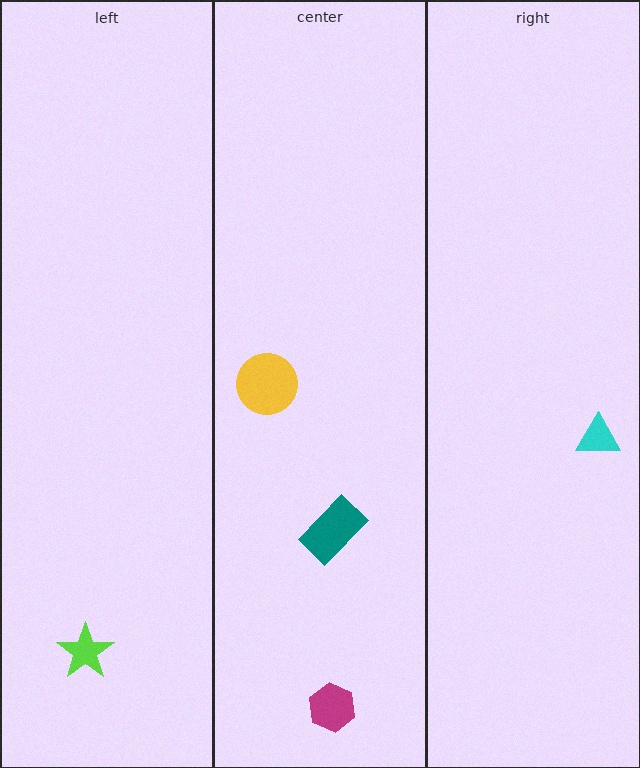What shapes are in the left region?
The lime star.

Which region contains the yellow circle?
The center region.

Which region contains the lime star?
The left region.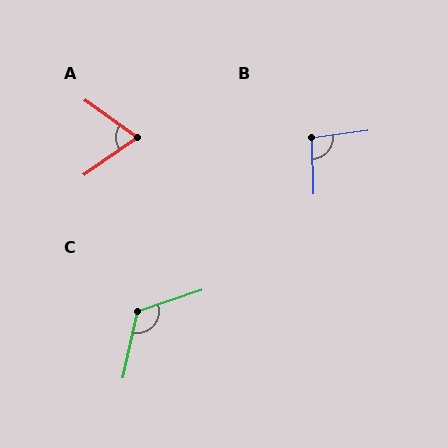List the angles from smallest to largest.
A (71°), B (96°), C (120°).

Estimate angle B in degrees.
Approximately 96 degrees.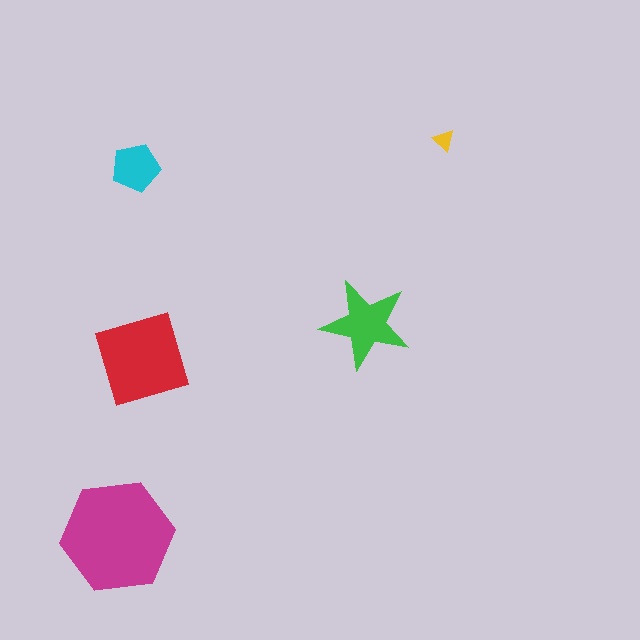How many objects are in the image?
There are 5 objects in the image.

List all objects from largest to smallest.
The magenta hexagon, the red square, the green star, the cyan pentagon, the yellow triangle.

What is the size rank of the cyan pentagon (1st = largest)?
4th.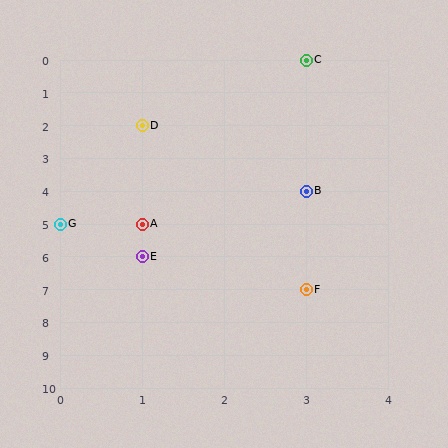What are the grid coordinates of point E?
Point E is at grid coordinates (1, 6).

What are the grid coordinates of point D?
Point D is at grid coordinates (1, 2).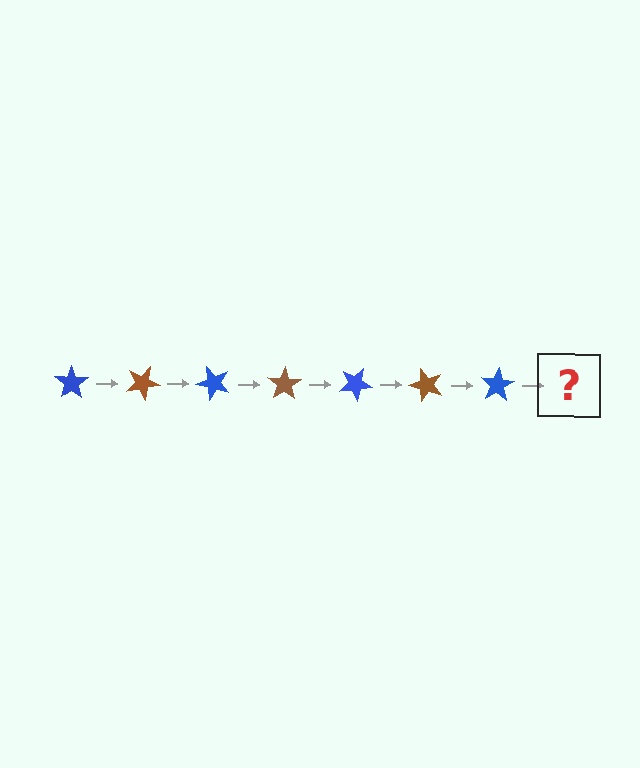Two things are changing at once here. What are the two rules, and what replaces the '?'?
The two rules are that it rotates 25 degrees each step and the color cycles through blue and brown. The '?' should be a brown star, rotated 175 degrees from the start.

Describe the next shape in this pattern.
It should be a brown star, rotated 175 degrees from the start.